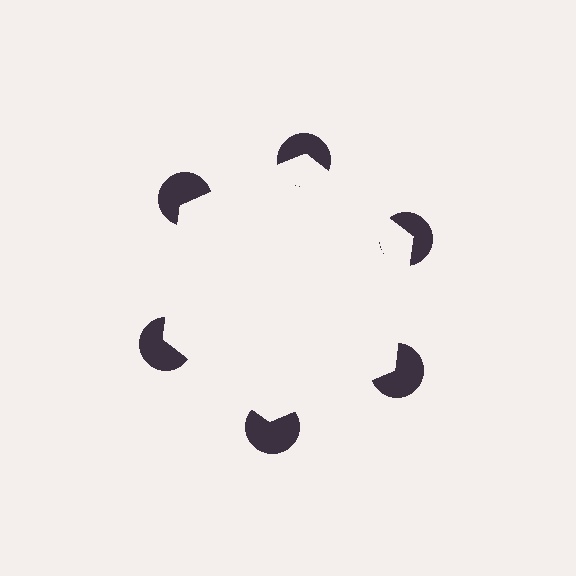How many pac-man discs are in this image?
There are 6 — one at each vertex of the illusory hexagon.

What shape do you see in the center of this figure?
An illusory hexagon — its edges are inferred from the aligned wedge cuts in the pac-man discs, not physically drawn.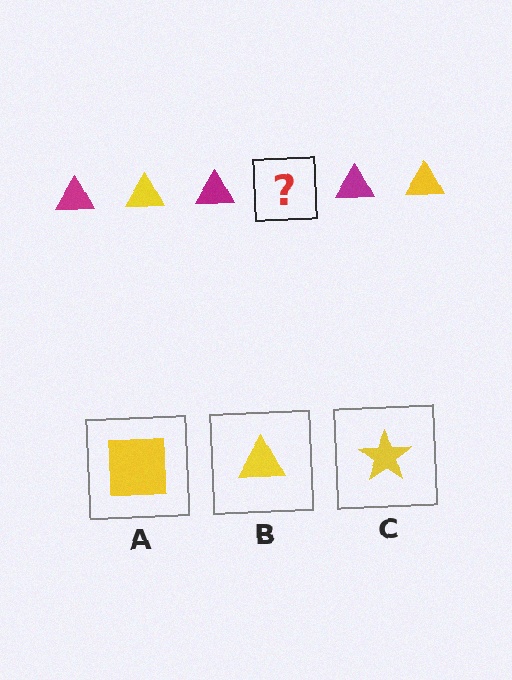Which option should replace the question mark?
Option B.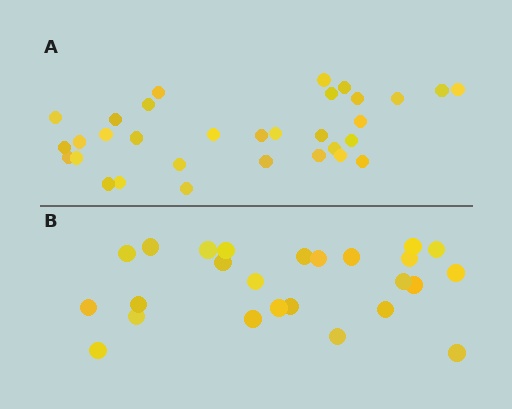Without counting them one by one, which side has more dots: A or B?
Region A (the top region) has more dots.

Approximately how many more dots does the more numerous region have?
Region A has roughly 8 or so more dots than region B.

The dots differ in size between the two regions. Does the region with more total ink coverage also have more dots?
No. Region B has more total ink coverage because its dots are larger, but region A actually contains more individual dots. Total area can be misleading — the number of items is what matters here.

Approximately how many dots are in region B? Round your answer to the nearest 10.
About 20 dots. (The exact count is 25, which rounds to 20.)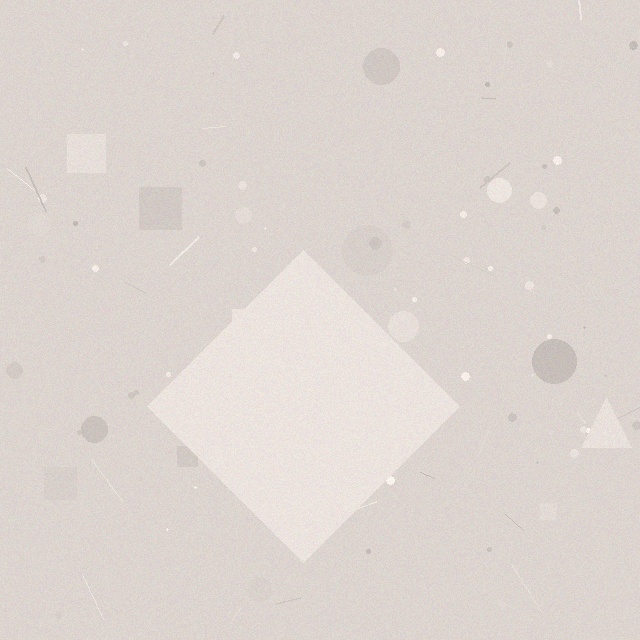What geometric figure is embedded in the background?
A diamond is embedded in the background.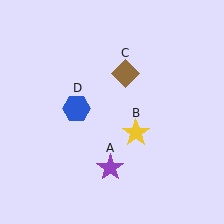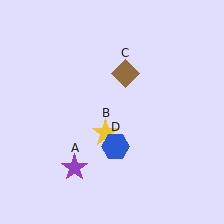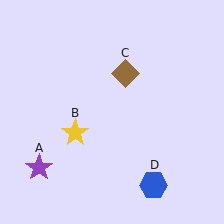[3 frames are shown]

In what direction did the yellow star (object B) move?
The yellow star (object B) moved left.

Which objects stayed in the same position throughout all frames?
Brown diamond (object C) remained stationary.